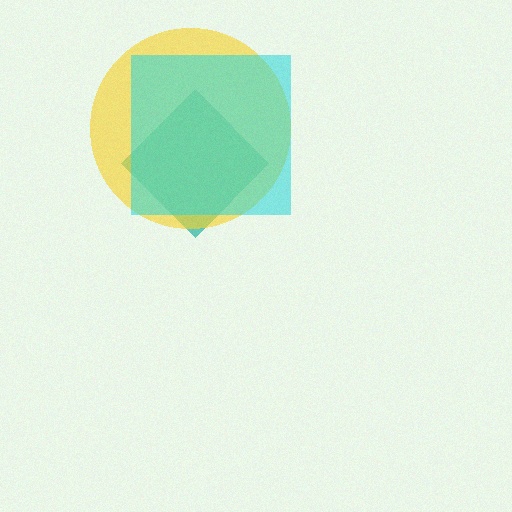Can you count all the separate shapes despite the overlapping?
Yes, there are 3 separate shapes.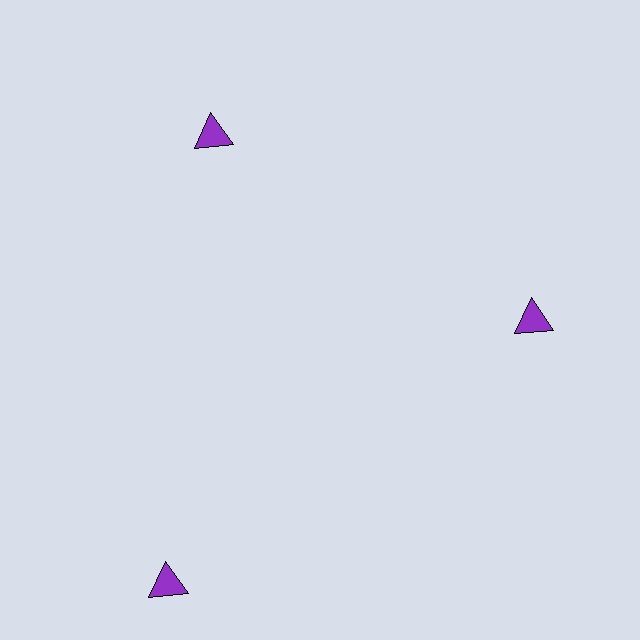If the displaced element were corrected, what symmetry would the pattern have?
It would have 3-fold rotational symmetry — the pattern would map onto itself every 120 degrees.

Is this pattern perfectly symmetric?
No. The 3 purple triangles are arranged in a ring, but one element near the 7 o'clock position is pushed outward from the center, breaking the 3-fold rotational symmetry.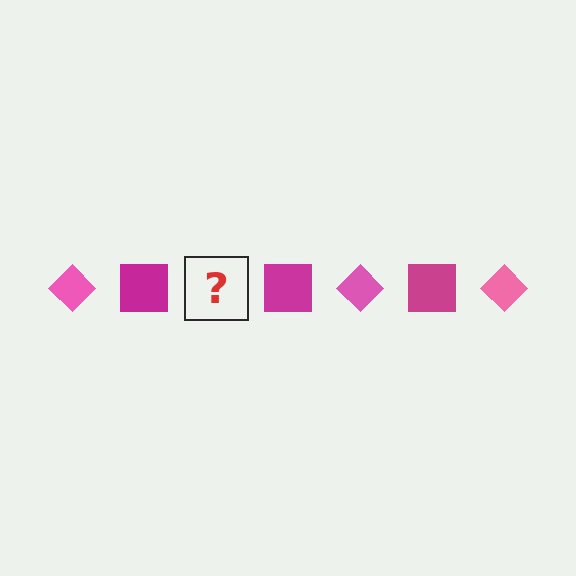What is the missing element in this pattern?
The missing element is a pink diamond.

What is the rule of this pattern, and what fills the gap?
The rule is that the pattern alternates between pink diamond and magenta square. The gap should be filled with a pink diamond.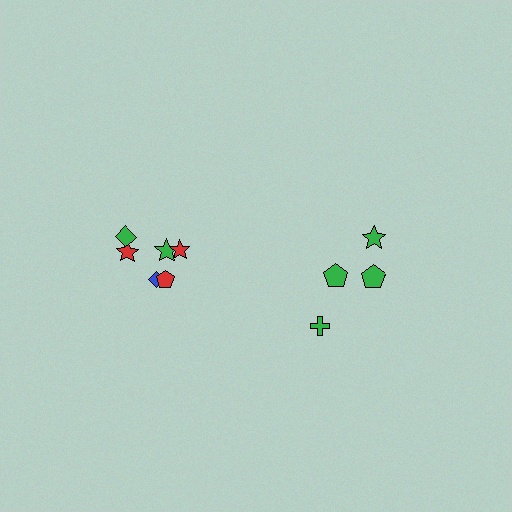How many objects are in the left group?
There are 6 objects.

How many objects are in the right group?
There are 4 objects.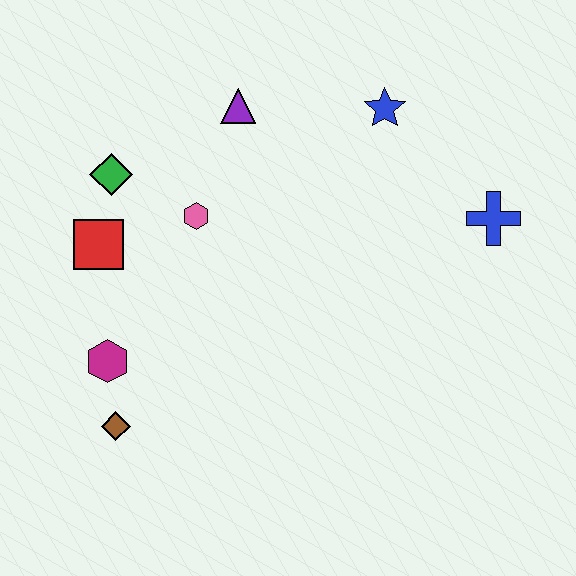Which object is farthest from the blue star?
The brown diamond is farthest from the blue star.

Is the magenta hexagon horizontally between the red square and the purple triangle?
Yes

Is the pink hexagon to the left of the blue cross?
Yes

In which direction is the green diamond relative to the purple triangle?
The green diamond is to the left of the purple triangle.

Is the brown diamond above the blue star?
No